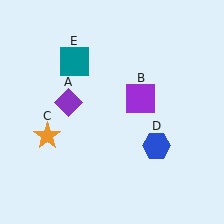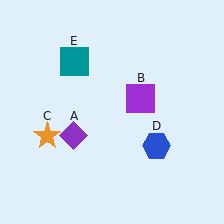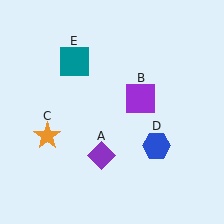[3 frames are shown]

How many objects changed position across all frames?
1 object changed position: purple diamond (object A).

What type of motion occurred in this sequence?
The purple diamond (object A) rotated counterclockwise around the center of the scene.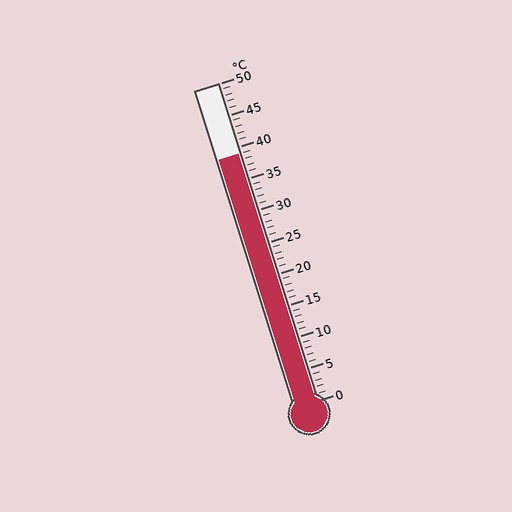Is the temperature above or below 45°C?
The temperature is below 45°C.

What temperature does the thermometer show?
The thermometer shows approximately 39°C.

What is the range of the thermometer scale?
The thermometer scale ranges from 0°C to 50°C.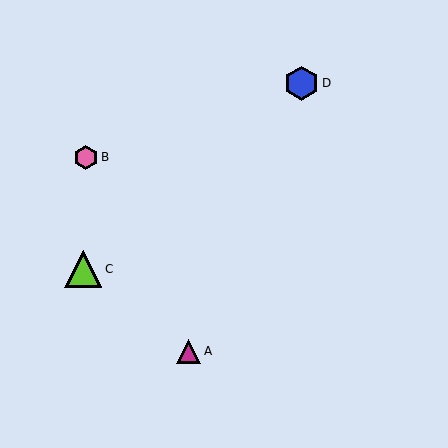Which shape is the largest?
The lime triangle (labeled C) is the largest.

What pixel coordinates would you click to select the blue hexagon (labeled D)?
Click at (302, 83) to select the blue hexagon D.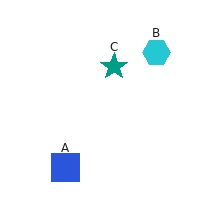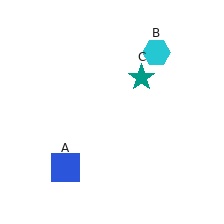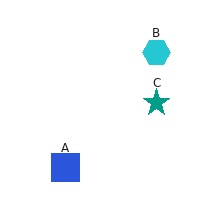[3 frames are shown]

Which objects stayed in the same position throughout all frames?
Blue square (object A) and cyan hexagon (object B) remained stationary.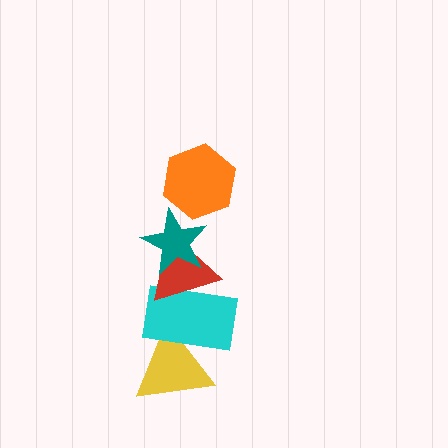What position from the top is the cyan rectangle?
The cyan rectangle is 4th from the top.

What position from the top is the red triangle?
The red triangle is 3rd from the top.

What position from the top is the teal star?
The teal star is 2nd from the top.